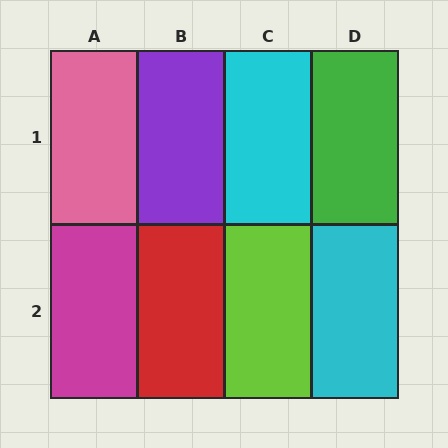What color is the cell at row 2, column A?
Magenta.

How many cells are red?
1 cell is red.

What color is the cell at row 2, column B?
Red.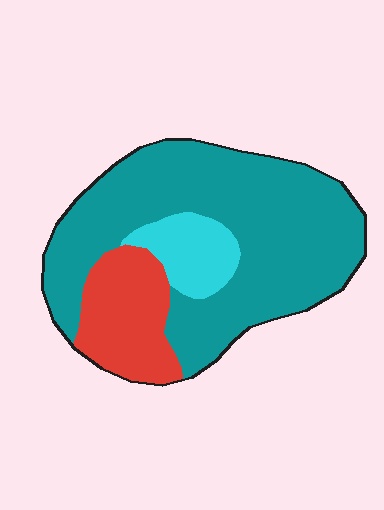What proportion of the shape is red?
Red covers around 20% of the shape.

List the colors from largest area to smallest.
From largest to smallest: teal, red, cyan.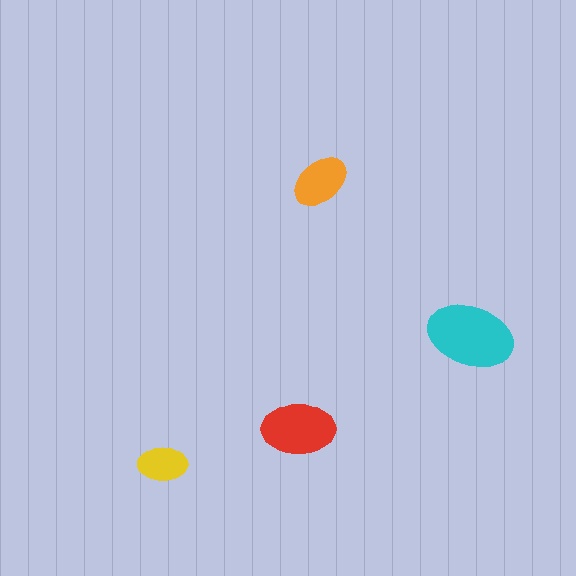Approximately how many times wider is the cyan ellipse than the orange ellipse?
About 1.5 times wider.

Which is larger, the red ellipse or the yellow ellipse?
The red one.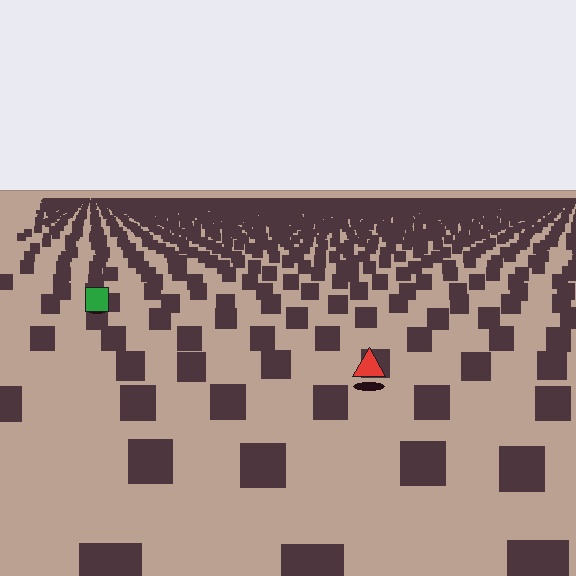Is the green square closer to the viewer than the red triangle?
No. The red triangle is closer — you can tell from the texture gradient: the ground texture is coarser near it.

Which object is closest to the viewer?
The red triangle is closest. The texture marks near it are larger and more spread out.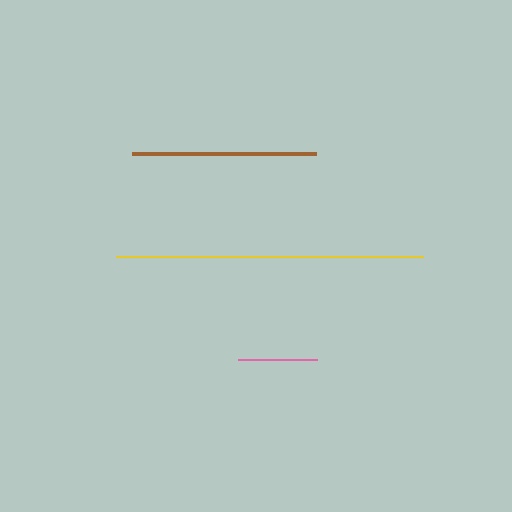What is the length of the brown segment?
The brown segment is approximately 184 pixels long.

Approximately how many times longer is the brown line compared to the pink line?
The brown line is approximately 2.3 times the length of the pink line.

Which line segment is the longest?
The yellow line is the longest at approximately 307 pixels.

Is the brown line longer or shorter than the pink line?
The brown line is longer than the pink line.